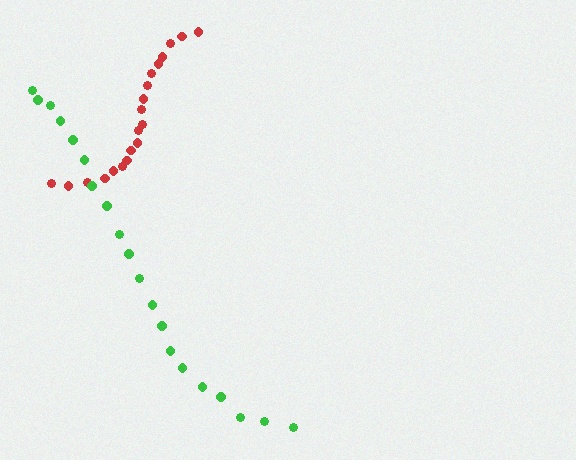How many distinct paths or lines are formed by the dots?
There are 2 distinct paths.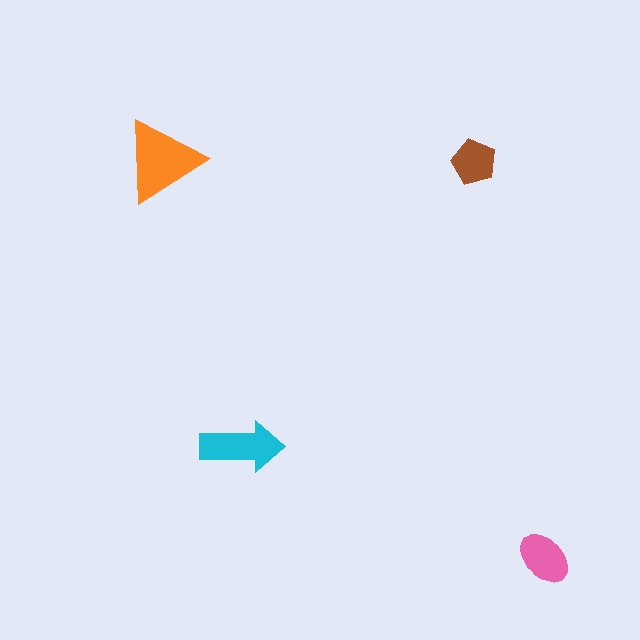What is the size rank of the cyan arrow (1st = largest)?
2nd.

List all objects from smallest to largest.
The brown pentagon, the pink ellipse, the cyan arrow, the orange triangle.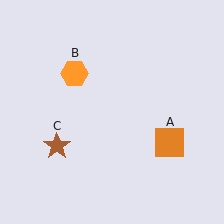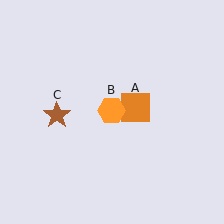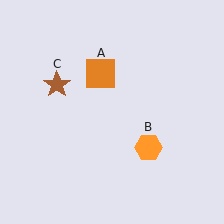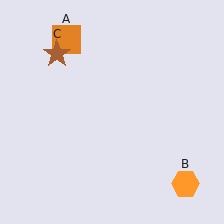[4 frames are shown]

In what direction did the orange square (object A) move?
The orange square (object A) moved up and to the left.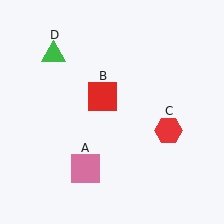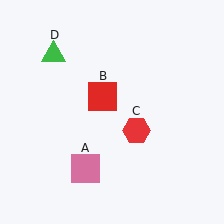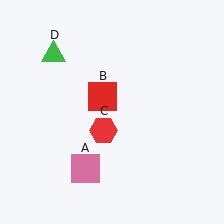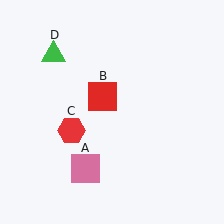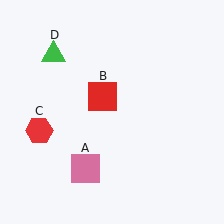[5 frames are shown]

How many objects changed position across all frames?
1 object changed position: red hexagon (object C).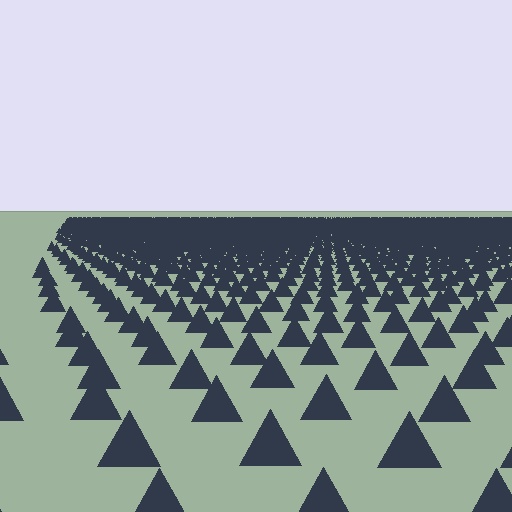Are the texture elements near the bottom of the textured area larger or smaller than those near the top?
Larger. Near the bottom, elements are closer to the viewer and appear at a bigger on-screen size.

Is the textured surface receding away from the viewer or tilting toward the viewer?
The surface is receding away from the viewer. Texture elements get smaller and denser toward the top.